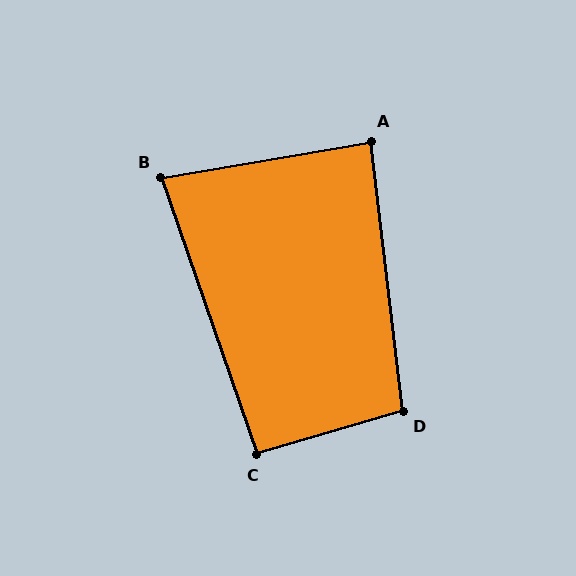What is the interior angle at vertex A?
Approximately 87 degrees (approximately right).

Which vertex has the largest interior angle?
D, at approximately 100 degrees.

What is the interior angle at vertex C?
Approximately 93 degrees (approximately right).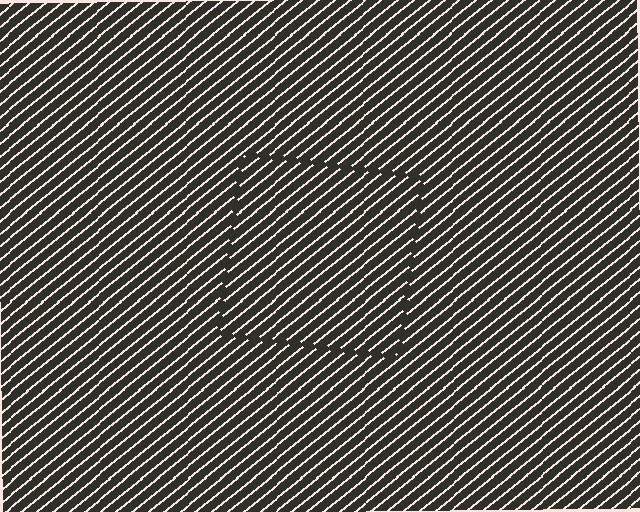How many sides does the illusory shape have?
4 sides — the line-ends trace a square.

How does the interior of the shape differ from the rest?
The interior of the shape contains the same grating, shifted by half a period — the contour is defined by the phase discontinuity where line-ends from the inner and outer gratings abut.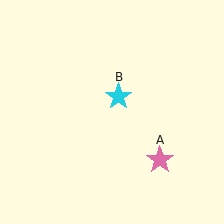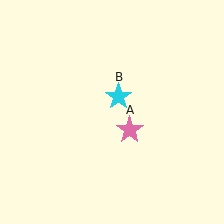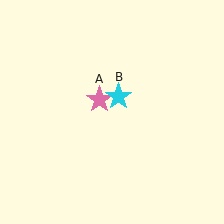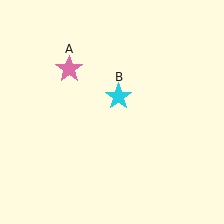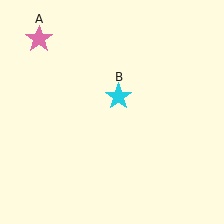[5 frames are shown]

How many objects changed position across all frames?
1 object changed position: pink star (object A).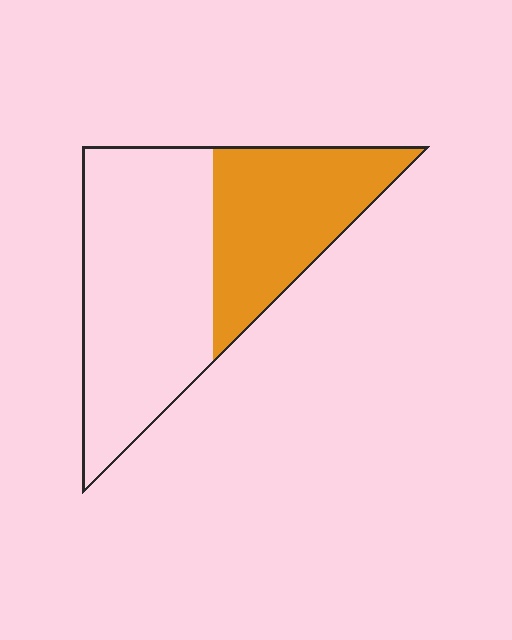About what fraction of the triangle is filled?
About two fifths (2/5).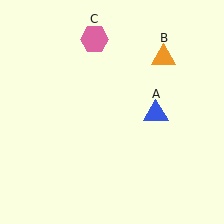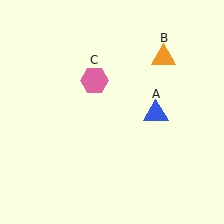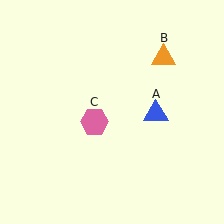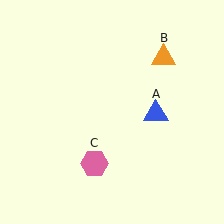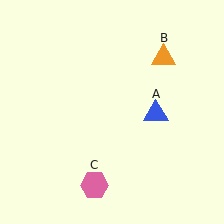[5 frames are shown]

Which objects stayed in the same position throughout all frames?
Blue triangle (object A) and orange triangle (object B) remained stationary.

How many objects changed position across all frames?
1 object changed position: pink hexagon (object C).